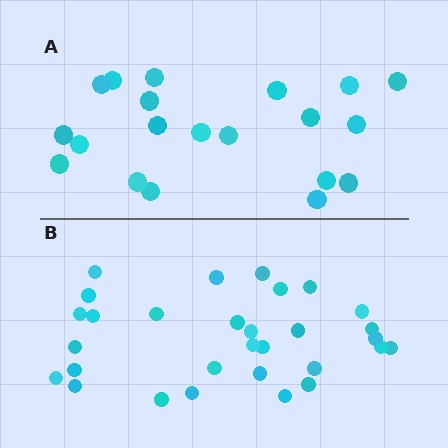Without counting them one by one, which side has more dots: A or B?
Region B (the bottom region) has more dots.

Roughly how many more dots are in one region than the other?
Region B has roughly 10 or so more dots than region A.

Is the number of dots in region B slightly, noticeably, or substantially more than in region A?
Region B has substantially more. The ratio is roughly 1.5 to 1.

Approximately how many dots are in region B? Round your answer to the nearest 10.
About 30 dots.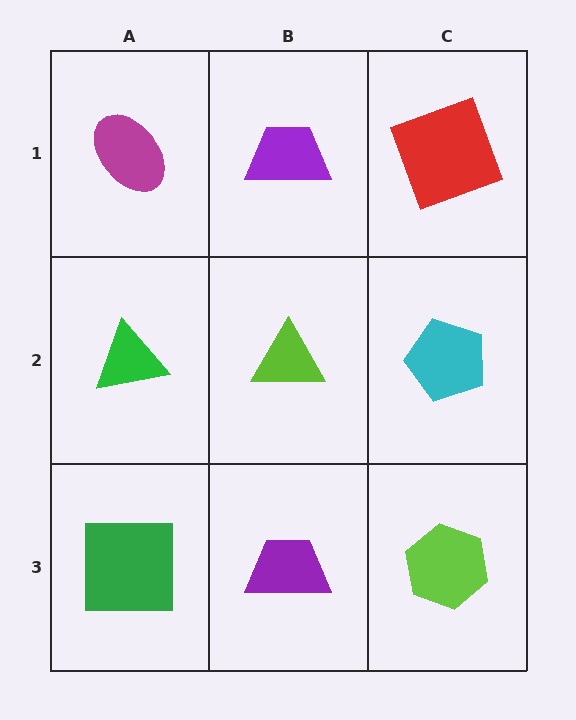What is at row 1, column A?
A magenta ellipse.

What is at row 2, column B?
A lime triangle.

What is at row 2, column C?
A cyan pentagon.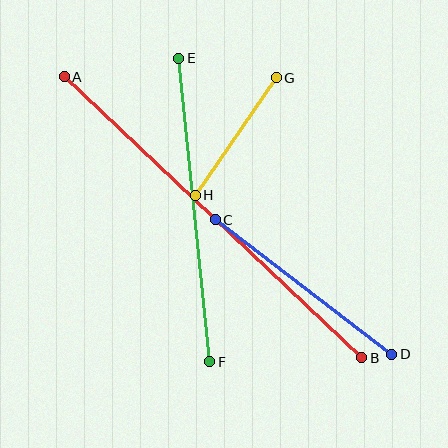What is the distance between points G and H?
The distance is approximately 143 pixels.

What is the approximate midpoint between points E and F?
The midpoint is at approximately (194, 210) pixels.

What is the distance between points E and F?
The distance is approximately 305 pixels.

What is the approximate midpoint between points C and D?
The midpoint is at approximately (304, 287) pixels.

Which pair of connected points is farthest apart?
Points A and B are farthest apart.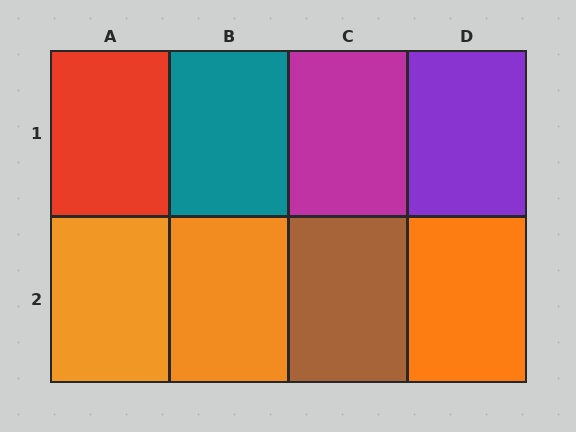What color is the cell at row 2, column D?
Orange.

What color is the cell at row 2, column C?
Brown.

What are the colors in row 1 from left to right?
Red, teal, magenta, purple.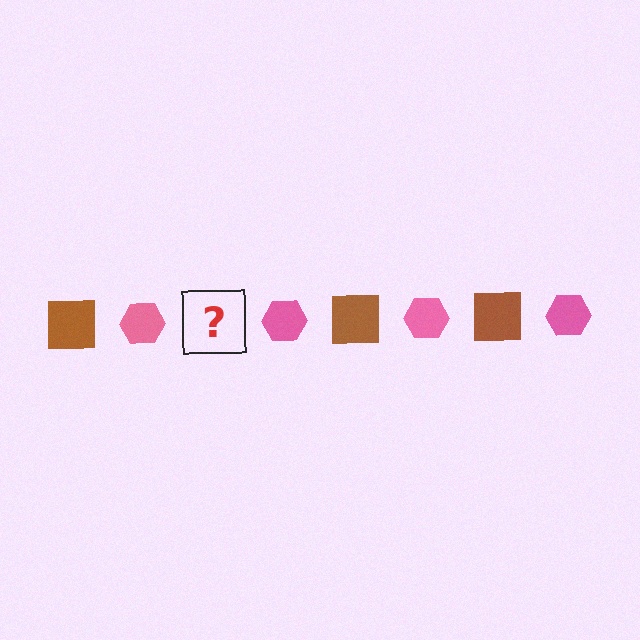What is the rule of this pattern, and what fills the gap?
The rule is that the pattern alternates between brown square and pink hexagon. The gap should be filled with a brown square.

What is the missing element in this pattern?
The missing element is a brown square.